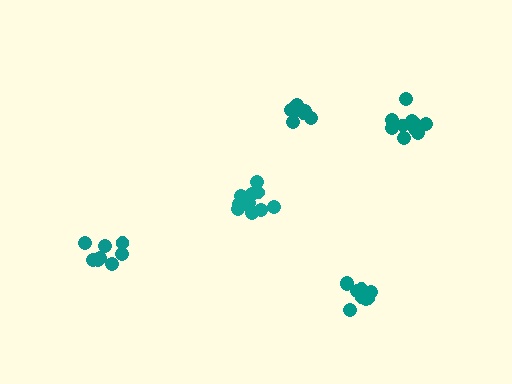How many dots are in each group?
Group 1: 10 dots, Group 2: 9 dots, Group 3: 8 dots, Group 4: 13 dots, Group 5: 8 dots (48 total).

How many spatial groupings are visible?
There are 5 spatial groupings.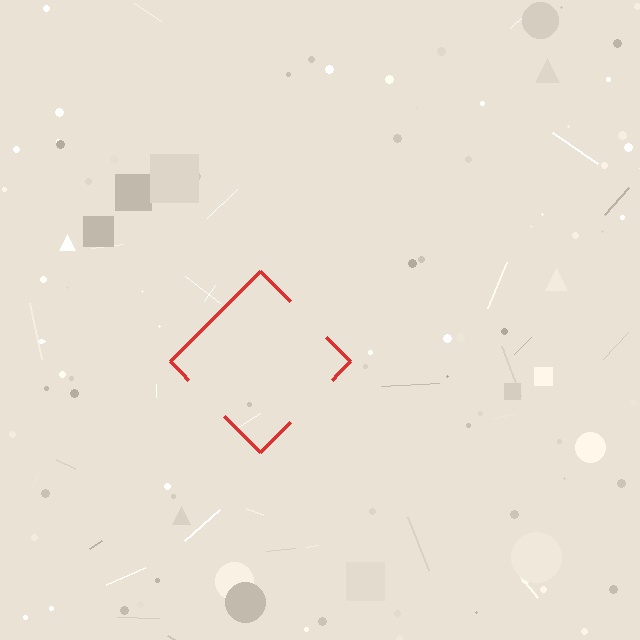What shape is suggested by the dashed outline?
The dashed outline suggests a diamond.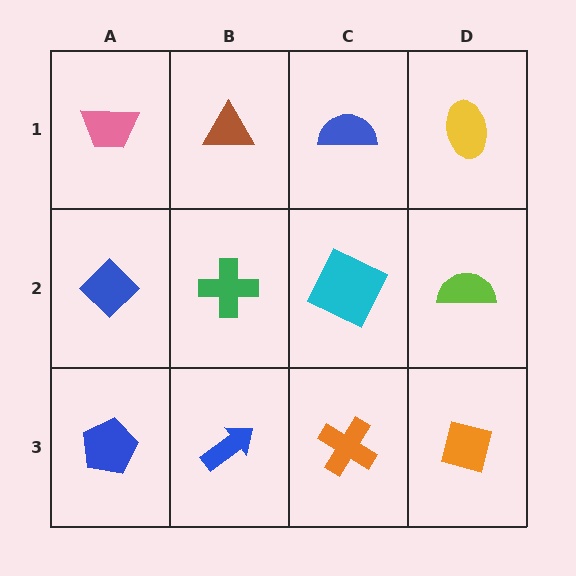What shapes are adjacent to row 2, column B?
A brown triangle (row 1, column B), a blue arrow (row 3, column B), a blue diamond (row 2, column A), a cyan square (row 2, column C).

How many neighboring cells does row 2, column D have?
3.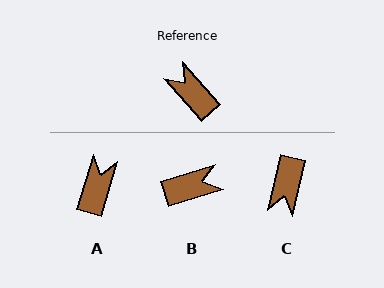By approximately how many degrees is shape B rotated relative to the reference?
Approximately 114 degrees clockwise.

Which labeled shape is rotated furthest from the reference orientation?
C, about 125 degrees away.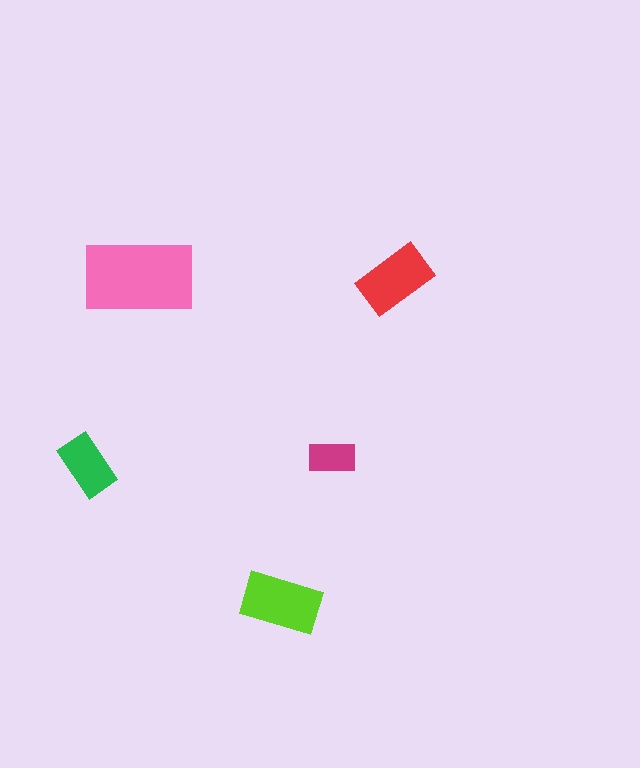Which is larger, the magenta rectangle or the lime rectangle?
The lime one.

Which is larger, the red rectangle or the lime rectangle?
The lime one.